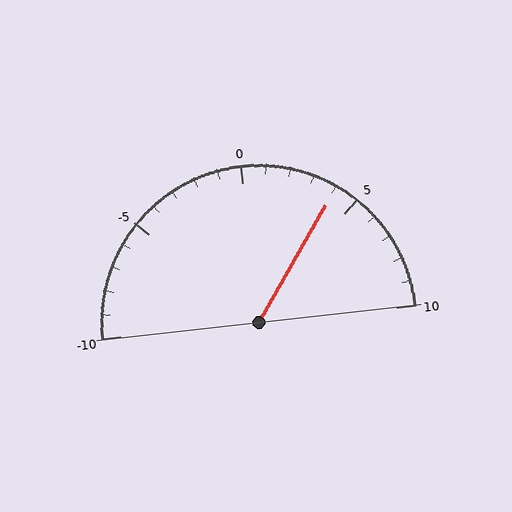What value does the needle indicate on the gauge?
The needle indicates approximately 4.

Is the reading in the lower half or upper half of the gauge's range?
The reading is in the upper half of the range (-10 to 10).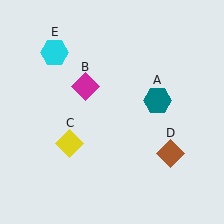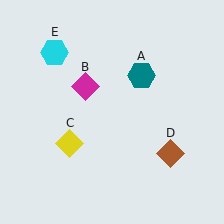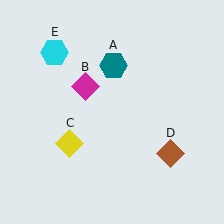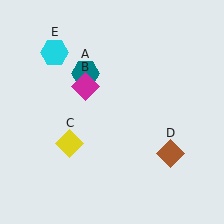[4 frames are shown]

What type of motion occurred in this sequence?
The teal hexagon (object A) rotated counterclockwise around the center of the scene.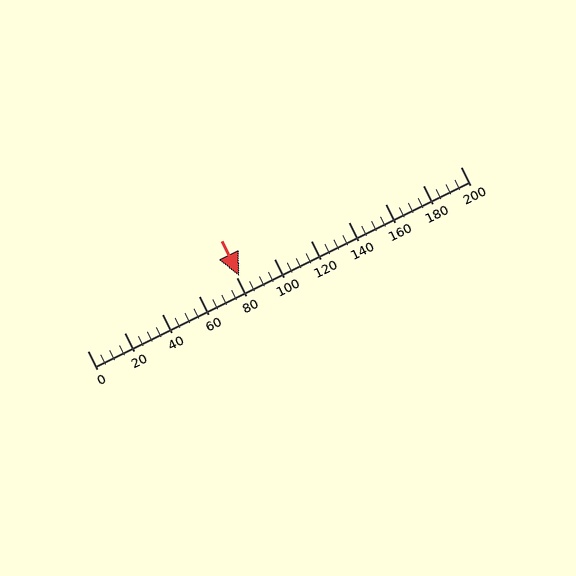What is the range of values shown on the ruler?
The ruler shows values from 0 to 200.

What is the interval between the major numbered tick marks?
The major tick marks are spaced 20 units apart.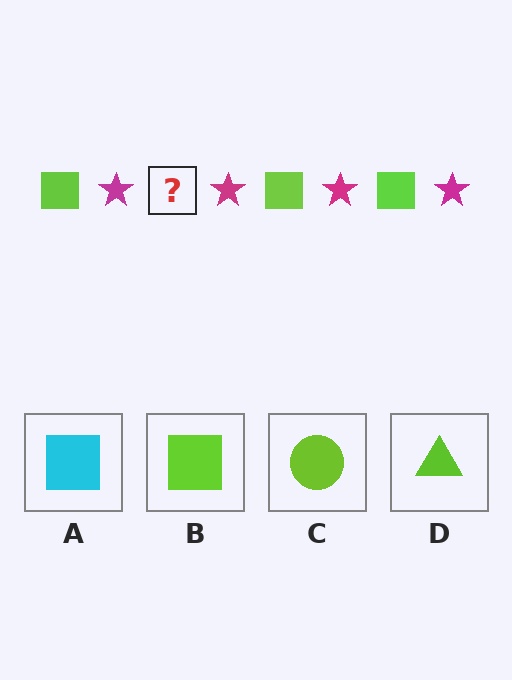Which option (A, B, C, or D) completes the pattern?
B.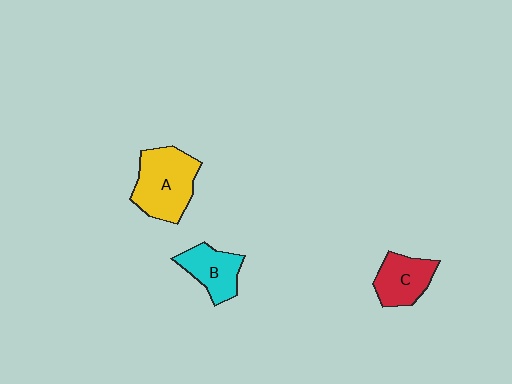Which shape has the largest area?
Shape A (yellow).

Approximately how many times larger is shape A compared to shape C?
Approximately 1.5 times.